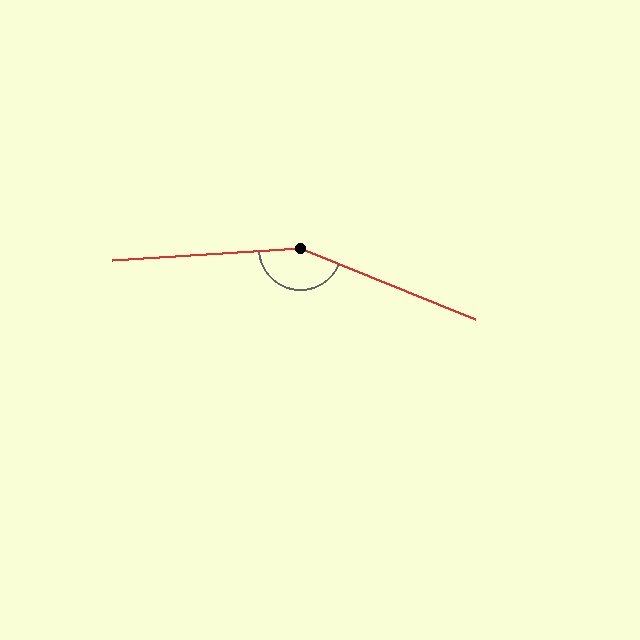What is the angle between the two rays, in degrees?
Approximately 154 degrees.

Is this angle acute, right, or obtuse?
It is obtuse.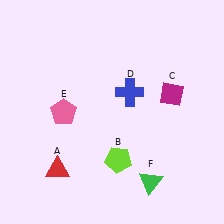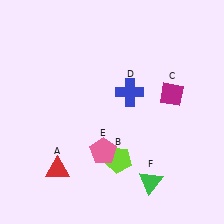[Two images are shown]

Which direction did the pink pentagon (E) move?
The pink pentagon (E) moved right.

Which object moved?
The pink pentagon (E) moved right.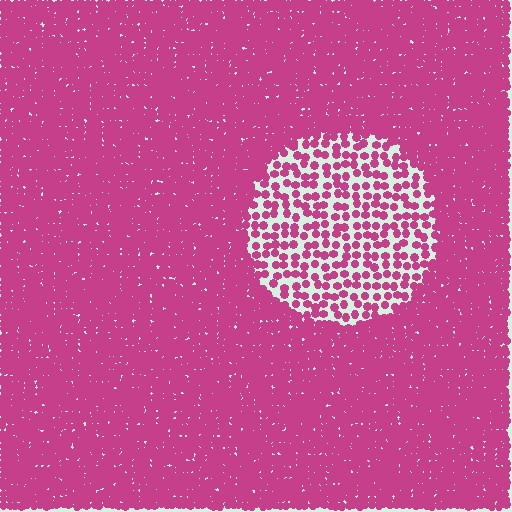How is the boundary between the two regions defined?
The boundary is defined by a change in element density (approximately 2.7x ratio). All elements are the same color, size, and shape.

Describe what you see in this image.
The image contains small magenta elements arranged at two different densities. A circle-shaped region is visible where the elements are less densely packed than the surrounding area.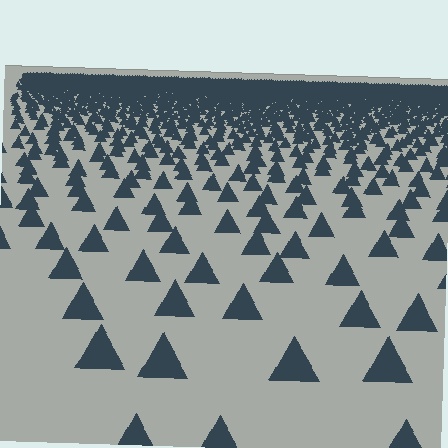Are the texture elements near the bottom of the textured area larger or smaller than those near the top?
Larger. Near the bottom, elements are closer to the viewer and appear at a bigger on-screen size.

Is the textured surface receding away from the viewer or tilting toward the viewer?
The surface is receding away from the viewer. Texture elements get smaller and denser toward the top.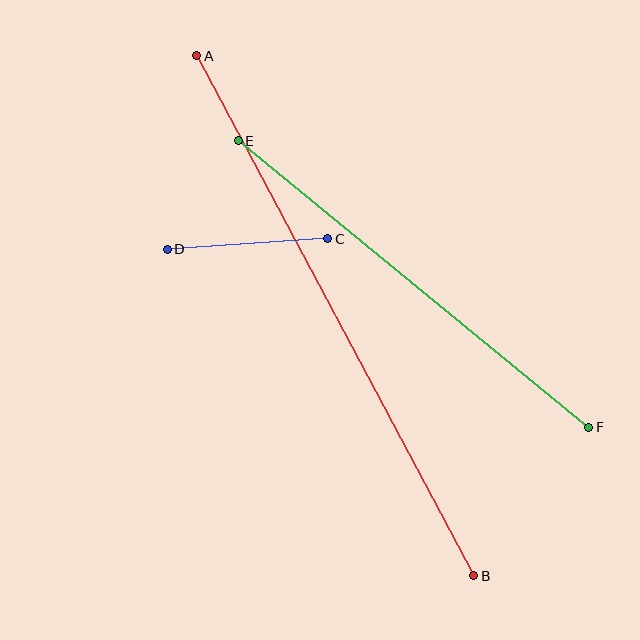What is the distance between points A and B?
The distance is approximately 590 pixels.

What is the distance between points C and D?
The distance is approximately 161 pixels.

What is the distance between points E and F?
The distance is approximately 453 pixels.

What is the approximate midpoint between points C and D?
The midpoint is at approximately (247, 244) pixels.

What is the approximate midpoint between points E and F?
The midpoint is at approximately (414, 284) pixels.